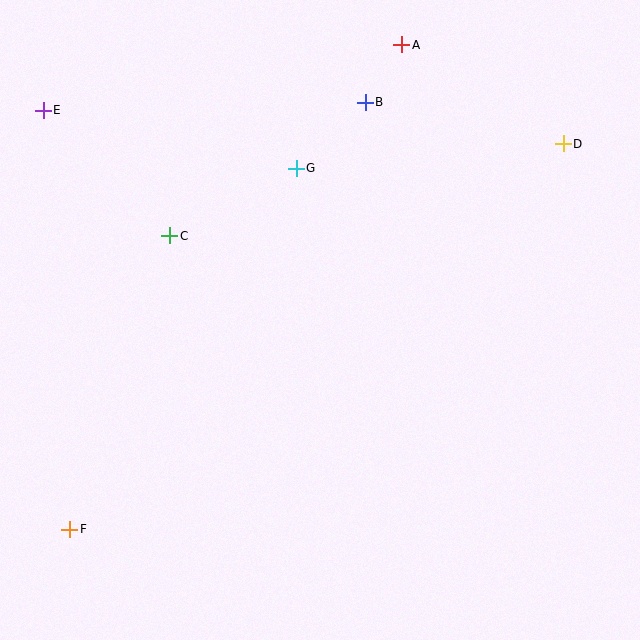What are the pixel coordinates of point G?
Point G is at (296, 168).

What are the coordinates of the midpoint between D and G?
The midpoint between D and G is at (430, 156).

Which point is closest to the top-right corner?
Point D is closest to the top-right corner.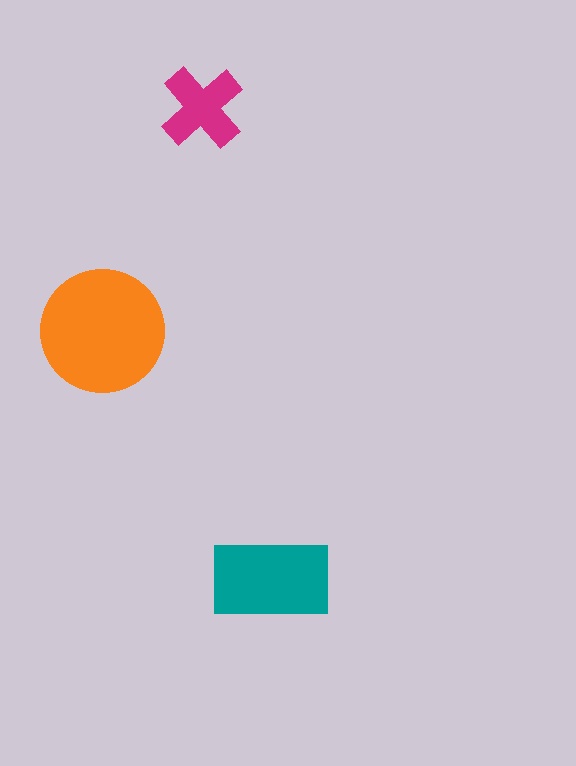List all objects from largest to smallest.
The orange circle, the teal rectangle, the magenta cross.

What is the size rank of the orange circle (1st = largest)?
1st.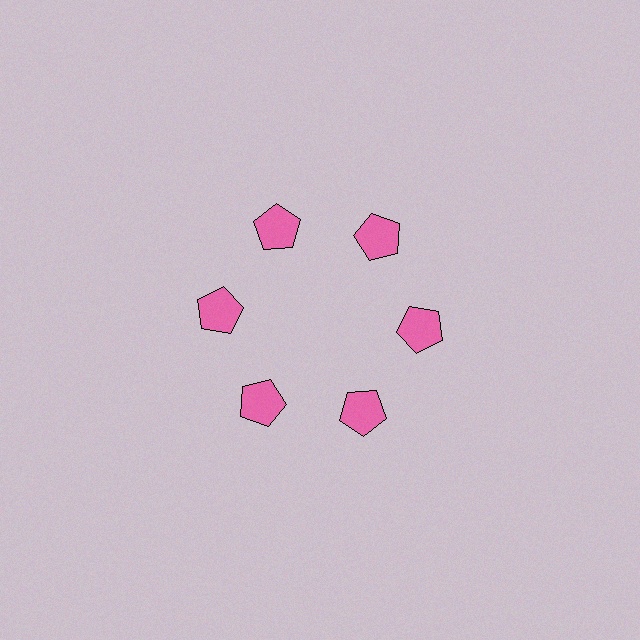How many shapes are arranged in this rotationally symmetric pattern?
There are 6 shapes, arranged in 6 groups of 1.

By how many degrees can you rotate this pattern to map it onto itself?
The pattern maps onto itself every 60 degrees of rotation.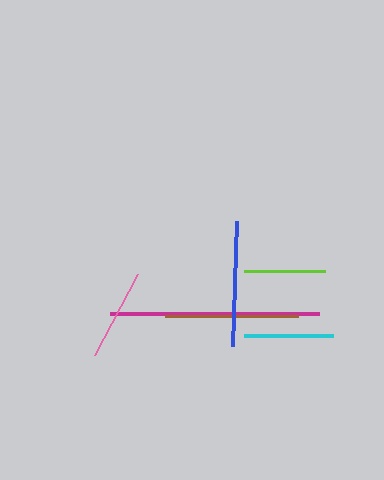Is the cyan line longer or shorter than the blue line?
The blue line is longer than the cyan line.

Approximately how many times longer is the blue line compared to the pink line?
The blue line is approximately 1.4 times the length of the pink line.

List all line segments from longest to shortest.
From longest to shortest: magenta, brown, blue, pink, cyan, lime.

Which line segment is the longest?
The magenta line is the longest at approximately 208 pixels.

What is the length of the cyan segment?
The cyan segment is approximately 89 pixels long.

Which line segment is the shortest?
The lime line is the shortest at approximately 81 pixels.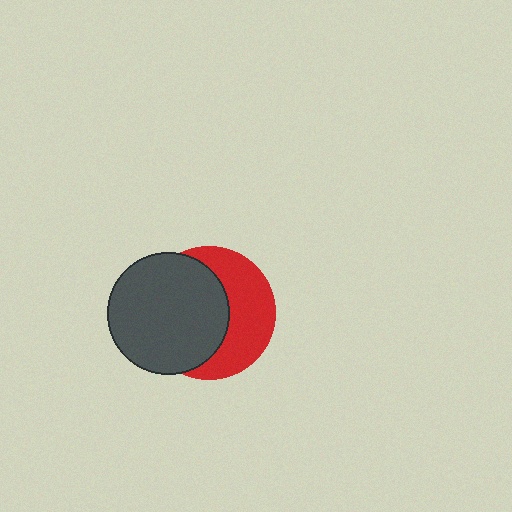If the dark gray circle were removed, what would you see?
You would see the complete red circle.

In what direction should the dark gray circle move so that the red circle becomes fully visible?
The dark gray circle should move left. That is the shortest direction to clear the overlap and leave the red circle fully visible.